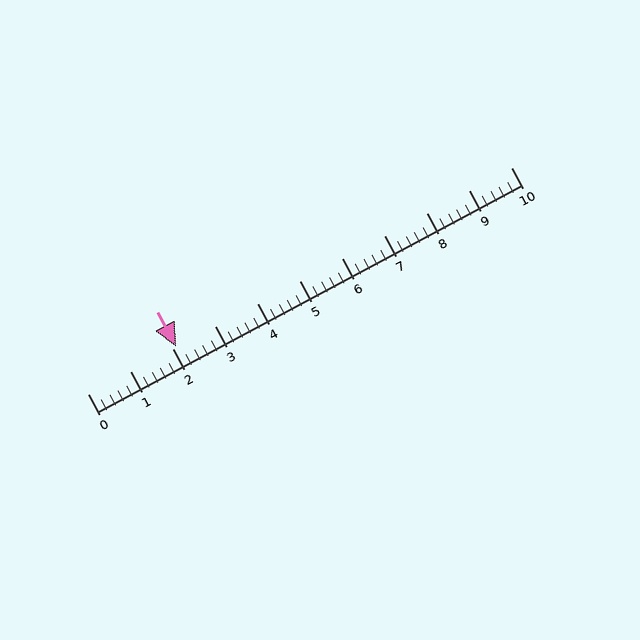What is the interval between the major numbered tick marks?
The major tick marks are spaced 1 units apart.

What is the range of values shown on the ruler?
The ruler shows values from 0 to 10.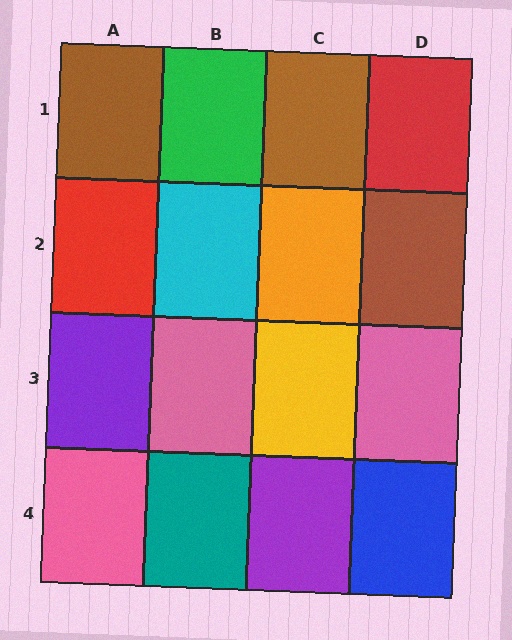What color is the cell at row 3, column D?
Pink.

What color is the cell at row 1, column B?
Green.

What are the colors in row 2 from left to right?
Red, cyan, orange, brown.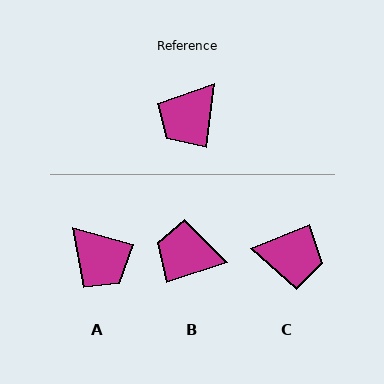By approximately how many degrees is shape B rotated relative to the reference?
Approximately 64 degrees clockwise.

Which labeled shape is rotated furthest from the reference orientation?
C, about 120 degrees away.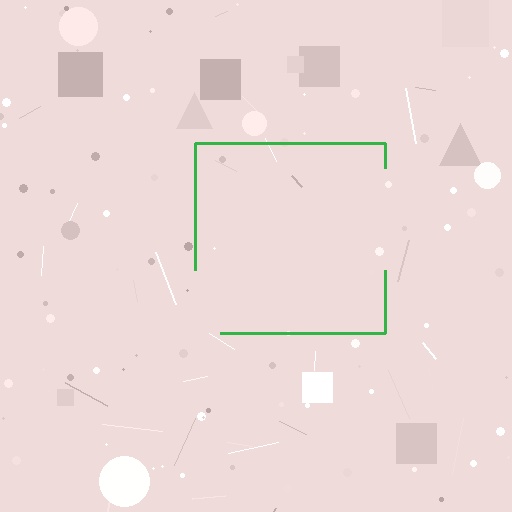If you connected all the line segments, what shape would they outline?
They would outline a square.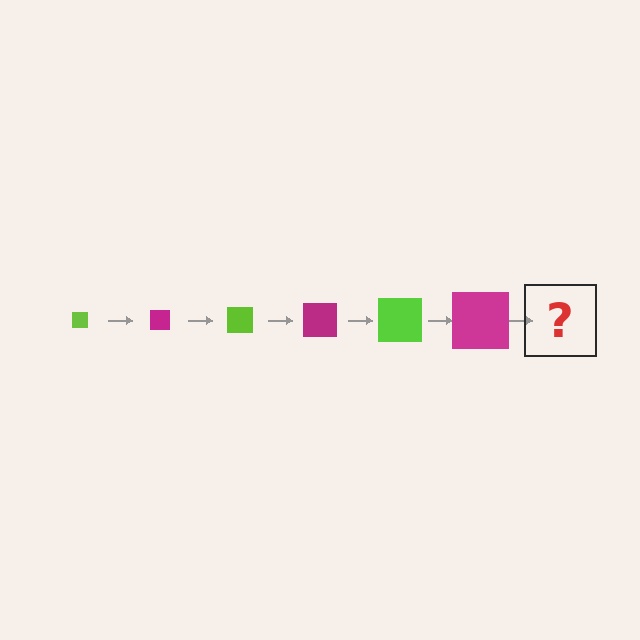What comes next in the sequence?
The next element should be a lime square, larger than the previous one.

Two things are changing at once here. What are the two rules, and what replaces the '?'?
The two rules are that the square grows larger each step and the color cycles through lime and magenta. The '?' should be a lime square, larger than the previous one.